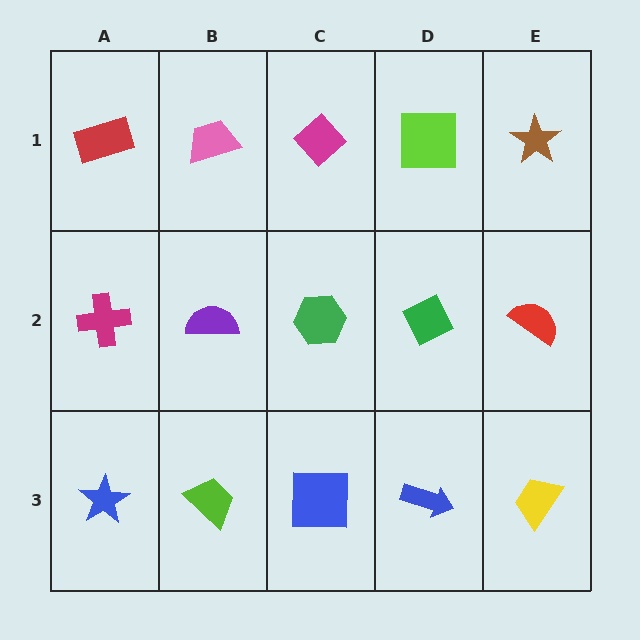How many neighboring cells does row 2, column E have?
3.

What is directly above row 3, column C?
A green hexagon.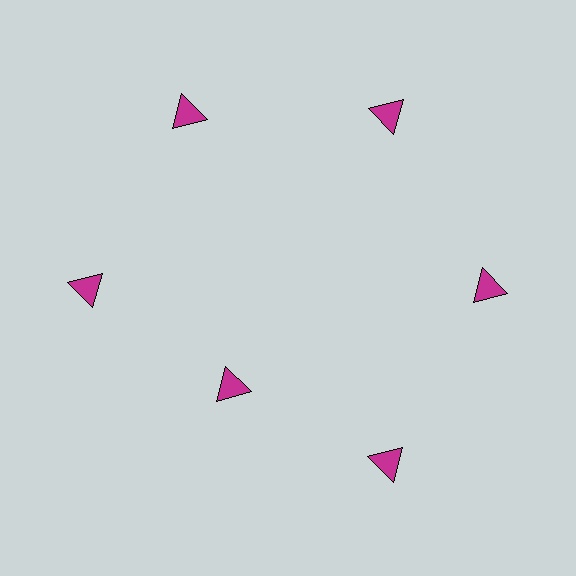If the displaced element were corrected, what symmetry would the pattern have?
It would have 6-fold rotational symmetry — the pattern would map onto itself every 60 degrees.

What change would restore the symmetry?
The symmetry would be restored by moving it outward, back onto the ring so that all 6 triangles sit at equal angles and equal distance from the center.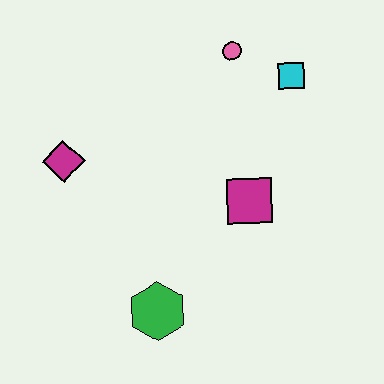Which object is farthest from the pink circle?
The green hexagon is farthest from the pink circle.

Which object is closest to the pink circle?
The cyan square is closest to the pink circle.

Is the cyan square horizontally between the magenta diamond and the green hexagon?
No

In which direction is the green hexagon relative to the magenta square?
The green hexagon is below the magenta square.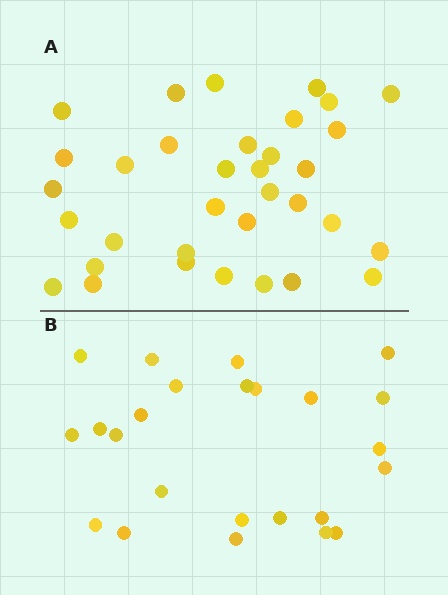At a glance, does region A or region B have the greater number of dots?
Region A (the top region) has more dots.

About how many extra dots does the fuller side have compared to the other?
Region A has roughly 10 or so more dots than region B.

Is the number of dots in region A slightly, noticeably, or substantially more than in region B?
Region A has noticeably more, but not dramatically so. The ratio is roughly 1.4 to 1.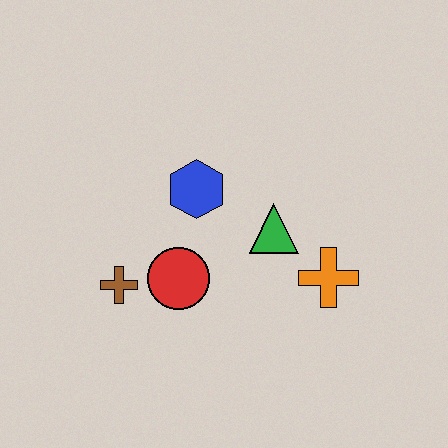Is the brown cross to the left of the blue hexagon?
Yes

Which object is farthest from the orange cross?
The brown cross is farthest from the orange cross.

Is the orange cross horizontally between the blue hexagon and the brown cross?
No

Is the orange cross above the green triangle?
No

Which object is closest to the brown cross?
The red circle is closest to the brown cross.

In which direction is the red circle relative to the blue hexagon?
The red circle is below the blue hexagon.